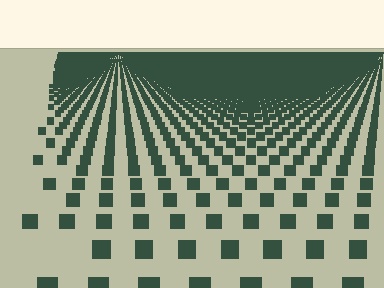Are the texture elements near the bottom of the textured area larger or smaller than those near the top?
Larger. Near the bottom, elements are closer to the viewer and appear at a bigger on-screen size.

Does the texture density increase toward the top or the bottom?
Density increases toward the top.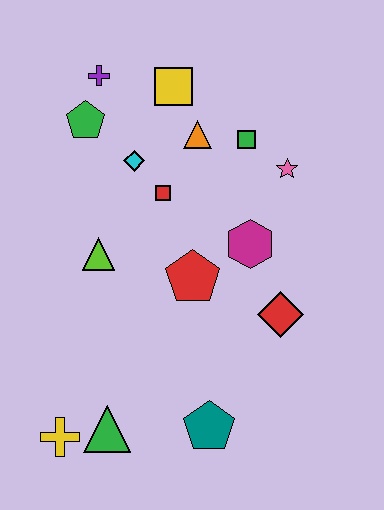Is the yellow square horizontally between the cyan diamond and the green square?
Yes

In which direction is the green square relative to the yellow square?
The green square is to the right of the yellow square.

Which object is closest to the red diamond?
The magenta hexagon is closest to the red diamond.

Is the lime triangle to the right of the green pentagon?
Yes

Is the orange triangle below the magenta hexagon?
No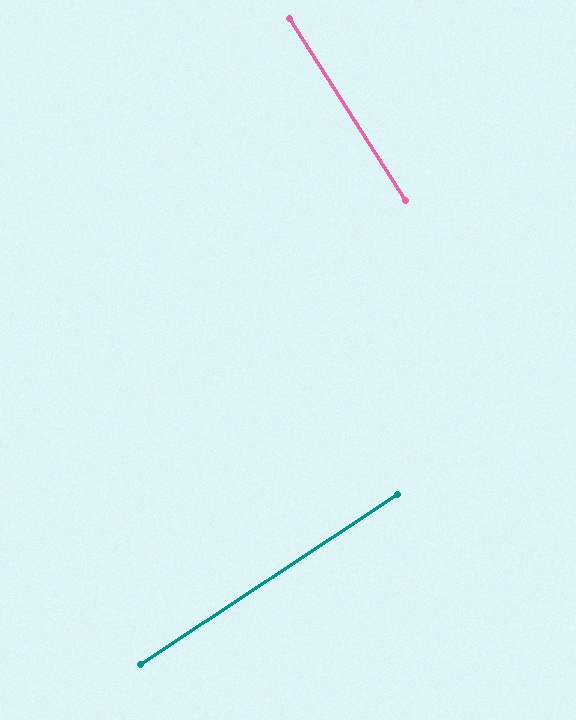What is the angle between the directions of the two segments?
Approximately 89 degrees.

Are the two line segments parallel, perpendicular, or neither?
Perpendicular — they meet at approximately 89°.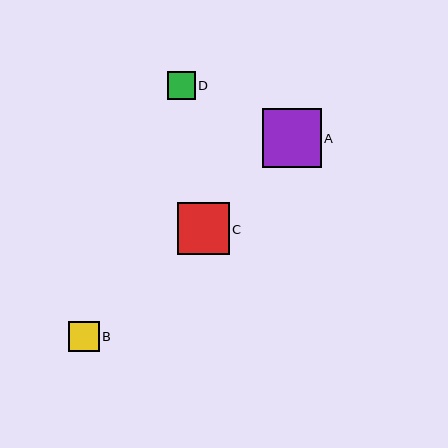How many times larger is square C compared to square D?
Square C is approximately 1.8 times the size of square D.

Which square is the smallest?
Square D is the smallest with a size of approximately 28 pixels.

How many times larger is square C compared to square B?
Square C is approximately 1.7 times the size of square B.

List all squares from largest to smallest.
From largest to smallest: A, C, B, D.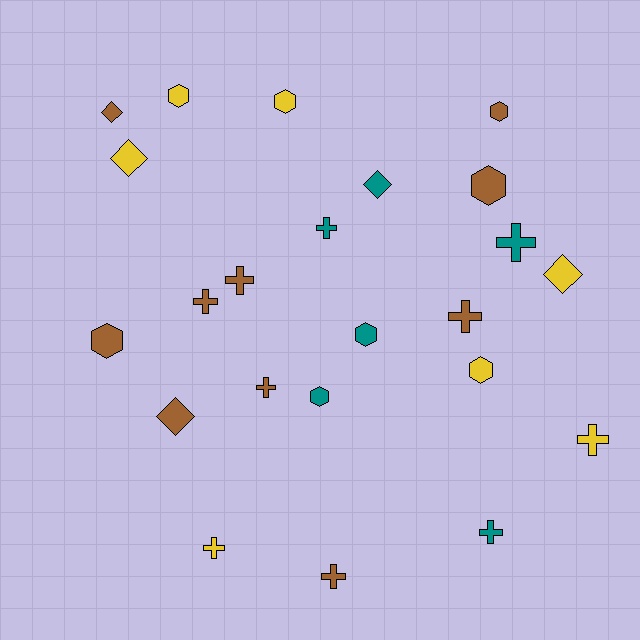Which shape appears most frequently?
Cross, with 10 objects.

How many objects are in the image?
There are 23 objects.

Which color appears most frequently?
Brown, with 10 objects.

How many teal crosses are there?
There are 3 teal crosses.